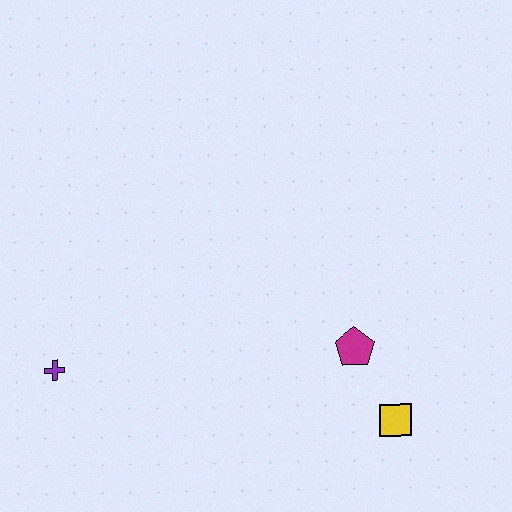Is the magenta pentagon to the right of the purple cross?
Yes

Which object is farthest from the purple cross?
The yellow square is farthest from the purple cross.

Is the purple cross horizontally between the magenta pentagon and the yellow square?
No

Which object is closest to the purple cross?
The magenta pentagon is closest to the purple cross.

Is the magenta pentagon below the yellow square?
No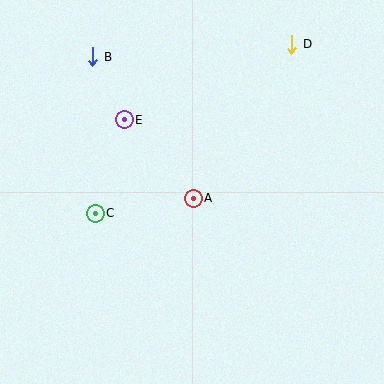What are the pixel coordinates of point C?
Point C is at (95, 213).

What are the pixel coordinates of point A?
Point A is at (193, 198).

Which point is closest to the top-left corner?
Point B is closest to the top-left corner.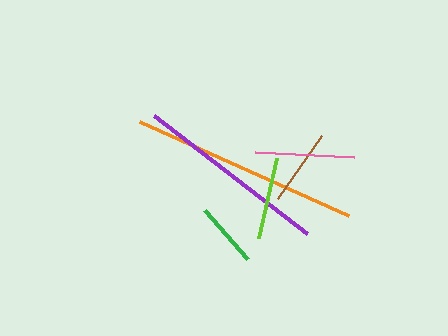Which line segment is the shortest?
The green line is the shortest at approximately 65 pixels.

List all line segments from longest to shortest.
From longest to shortest: orange, purple, pink, lime, brown, green.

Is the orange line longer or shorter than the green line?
The orange line is longer than the green line.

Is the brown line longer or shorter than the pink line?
The pink line is longer than the brown line.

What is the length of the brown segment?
The brown segment is approximately 77 pixels long.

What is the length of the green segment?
The green segment is approximately 65 pixels long.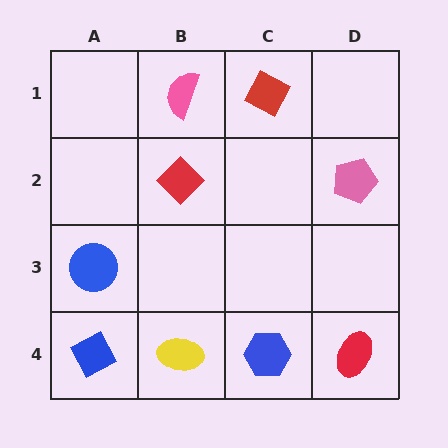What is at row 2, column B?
A red diamond.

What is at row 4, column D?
A red ellipse.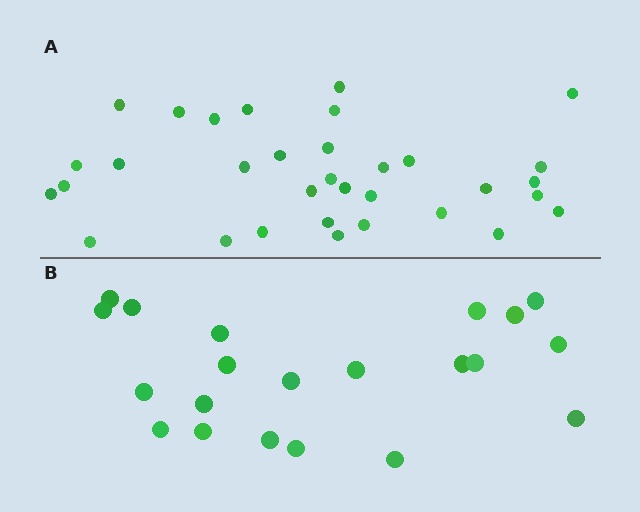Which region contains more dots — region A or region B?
Region A (the top region) has more dots.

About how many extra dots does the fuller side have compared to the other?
Region A has roughly 12 or so more dots than region B.